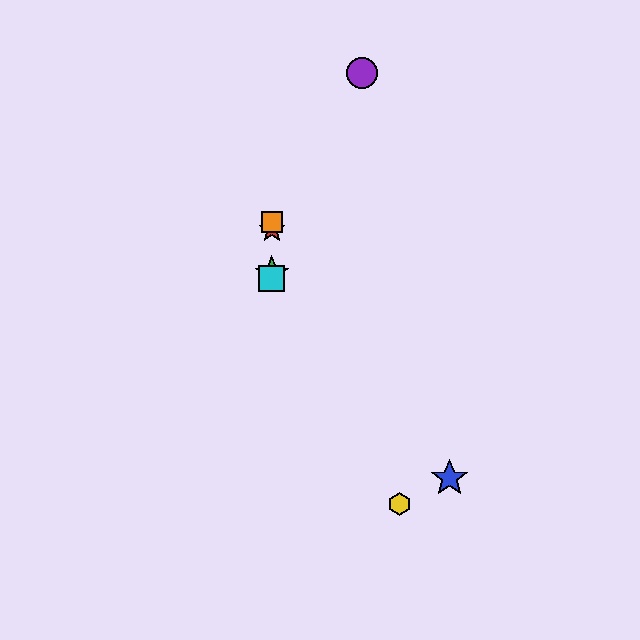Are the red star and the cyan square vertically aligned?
Yes, both are at x≈272.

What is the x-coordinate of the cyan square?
The cyan square is at x≈272.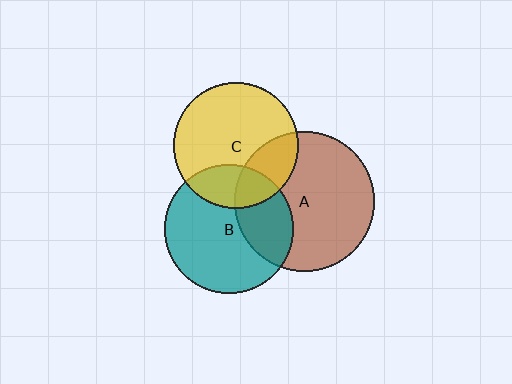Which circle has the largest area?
Circle A (brown).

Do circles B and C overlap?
Yes.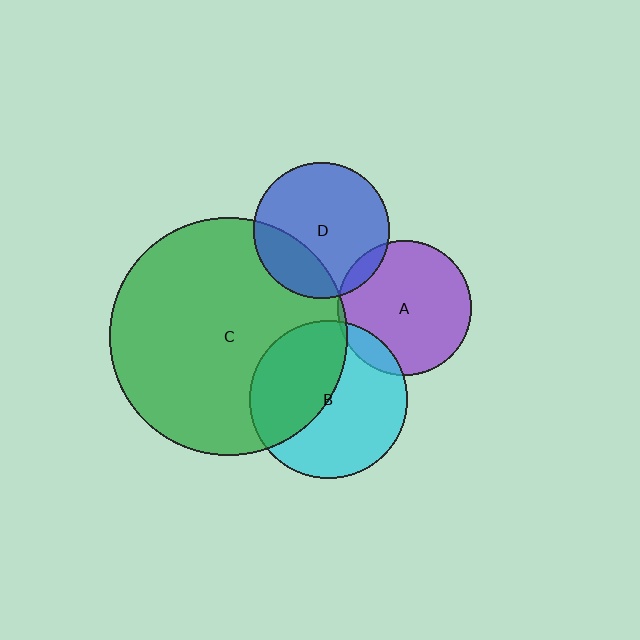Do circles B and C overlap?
Yes.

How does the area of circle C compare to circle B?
Approximately 2.3 times.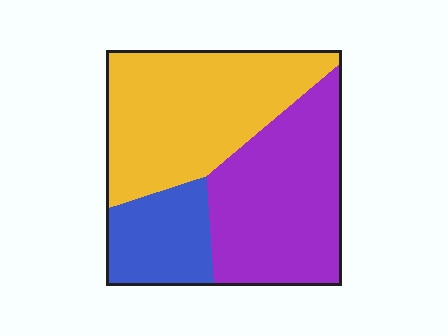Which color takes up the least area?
Blue, at roughly 20%.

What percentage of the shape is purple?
Purple takes up between a third and a half of the shape.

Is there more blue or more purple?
Purple.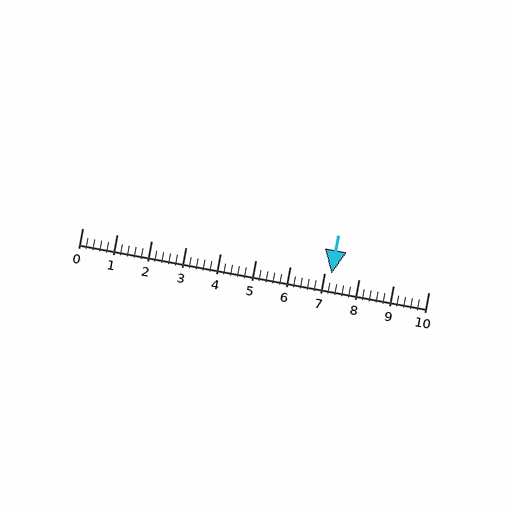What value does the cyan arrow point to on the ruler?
The cyan arrow points to approximately 7.2.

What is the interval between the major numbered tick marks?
The major tick marks are spaced 1 units apart.